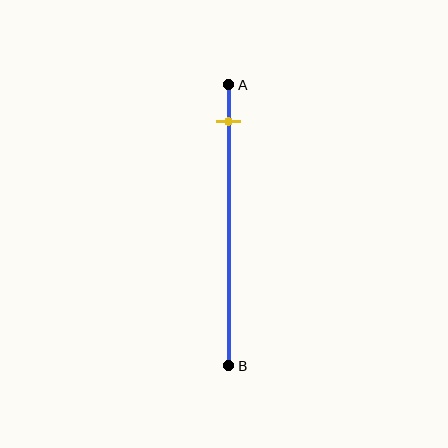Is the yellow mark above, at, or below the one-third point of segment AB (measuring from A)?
The yellow mark is above the one-third point of segment AB.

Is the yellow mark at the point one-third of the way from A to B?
No, the mark is at about 15% from A, not at the 33% one-third point.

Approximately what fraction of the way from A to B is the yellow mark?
The yellow mark is approximately 15% of the way from A to B.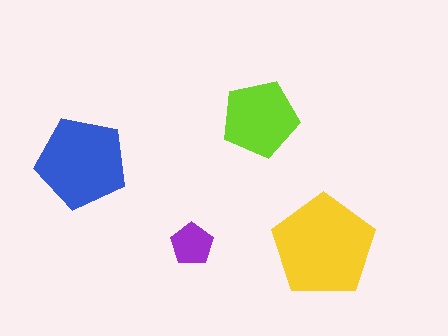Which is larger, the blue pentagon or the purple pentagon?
The blue one.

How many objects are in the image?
There are 4 objects in the image.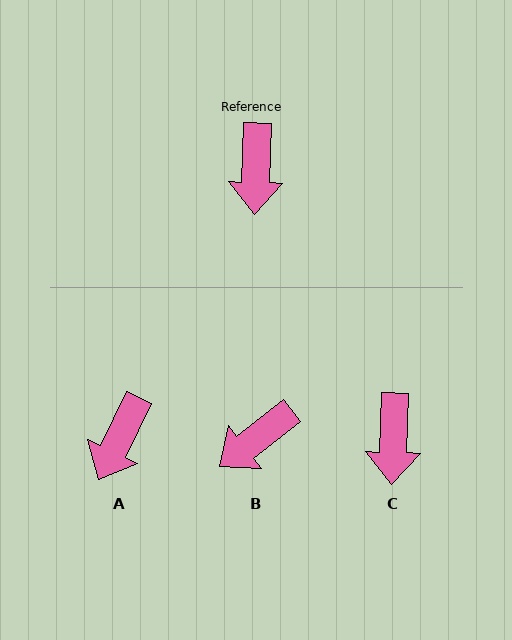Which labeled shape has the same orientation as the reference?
C.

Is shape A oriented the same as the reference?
No, it is off by about 24 degrees.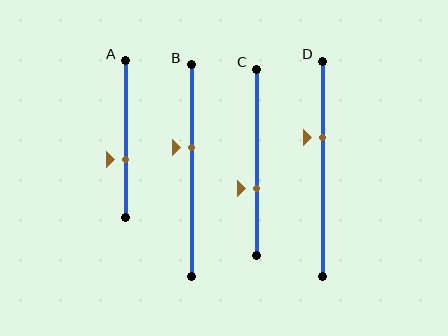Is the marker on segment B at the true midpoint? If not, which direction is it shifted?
No, the marker on segment B is shifted upward by about 11% of the segment length.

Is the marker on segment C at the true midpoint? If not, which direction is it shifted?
No, the marker on segment C is shifted downward by about 14% of the segment length.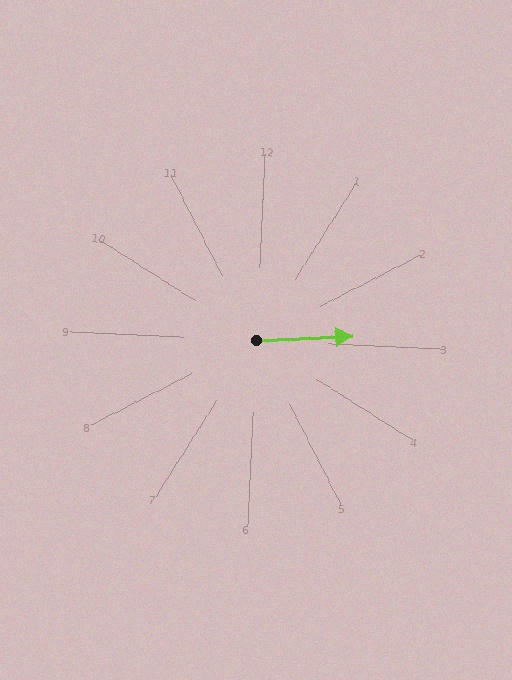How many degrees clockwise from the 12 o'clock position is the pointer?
Approximately 85 degrees.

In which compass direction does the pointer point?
East.